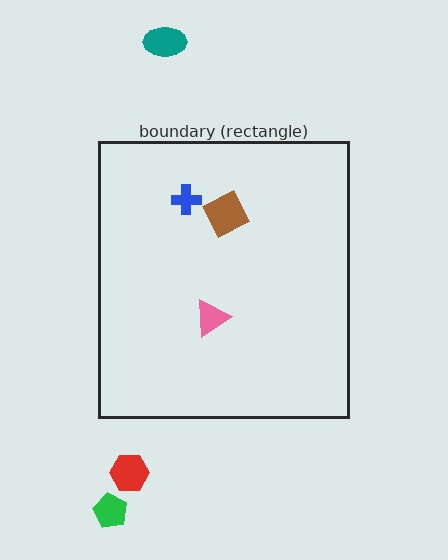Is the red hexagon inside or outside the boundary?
Outside.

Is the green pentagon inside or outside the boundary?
Outside.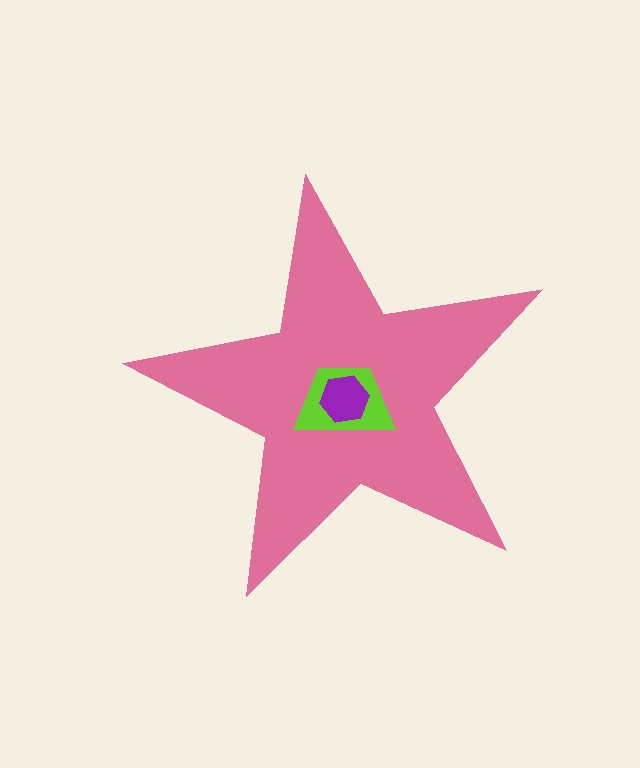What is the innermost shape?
The purple hexagon.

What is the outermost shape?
The pink star.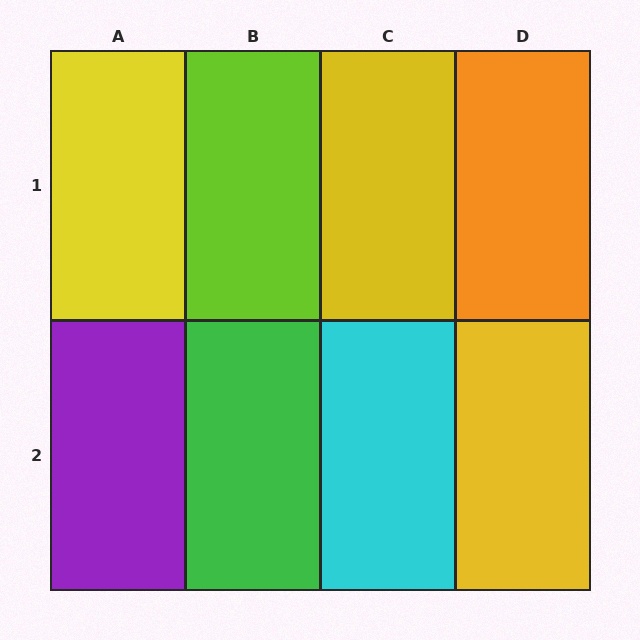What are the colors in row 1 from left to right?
Yellow, lime, yellow, orange.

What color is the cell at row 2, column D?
Yellow.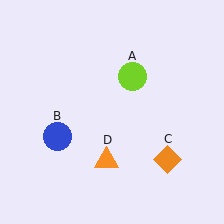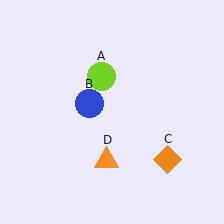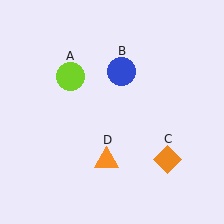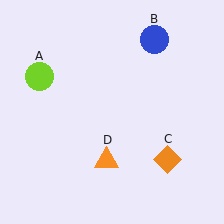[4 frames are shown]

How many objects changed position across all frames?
2 objects changed position: lime circle (object A), blue circle (object B).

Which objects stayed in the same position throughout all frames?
Orange diamond (object C) and orange triangle (object D) remained stationary.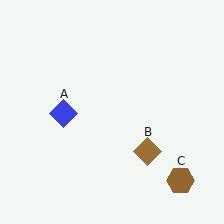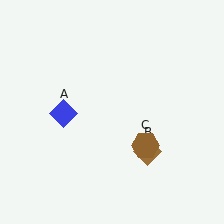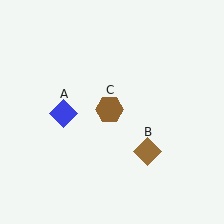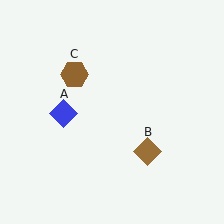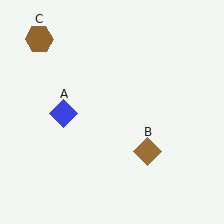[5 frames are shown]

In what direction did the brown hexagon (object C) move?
The brown hexagon (object C) moved up and to the left.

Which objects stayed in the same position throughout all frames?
Blue diamond (object A) and brown diamond (object B) remained stationary.